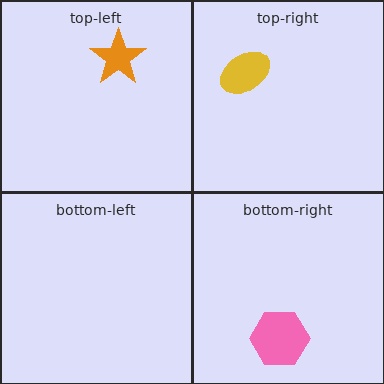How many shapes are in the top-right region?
1.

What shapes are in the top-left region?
The orange star.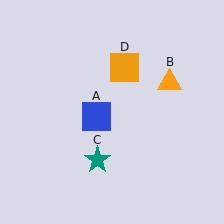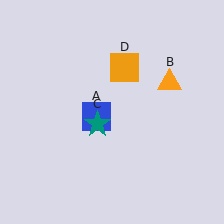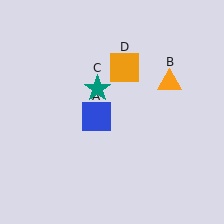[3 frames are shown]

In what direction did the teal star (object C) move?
The teal star (object C) moved up.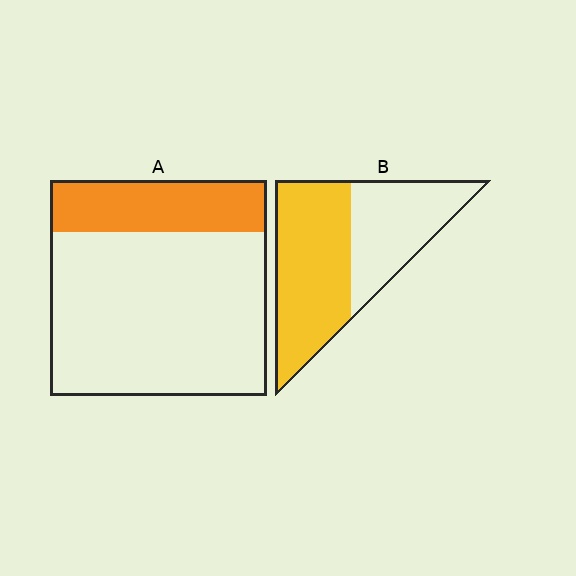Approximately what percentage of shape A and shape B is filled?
A is approximately 25% and B is approximately 60%.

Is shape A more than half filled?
No.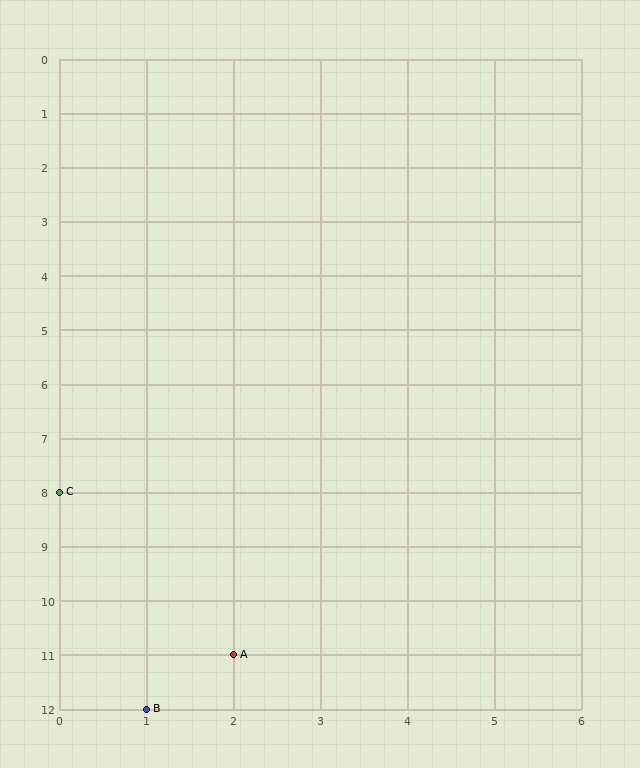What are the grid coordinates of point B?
Point B is at grid coordinates (1, 12).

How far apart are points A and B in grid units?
Points A and B are 1 column and 1 row apart (about 1.4 grid units diagonally).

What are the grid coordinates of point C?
Point C is at grid coordinates (0, 8).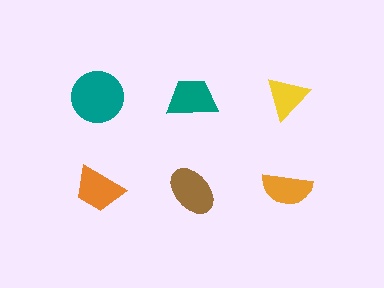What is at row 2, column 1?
An orange trapezoid.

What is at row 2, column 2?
A brown ellipse.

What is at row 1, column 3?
A yellow triangle.